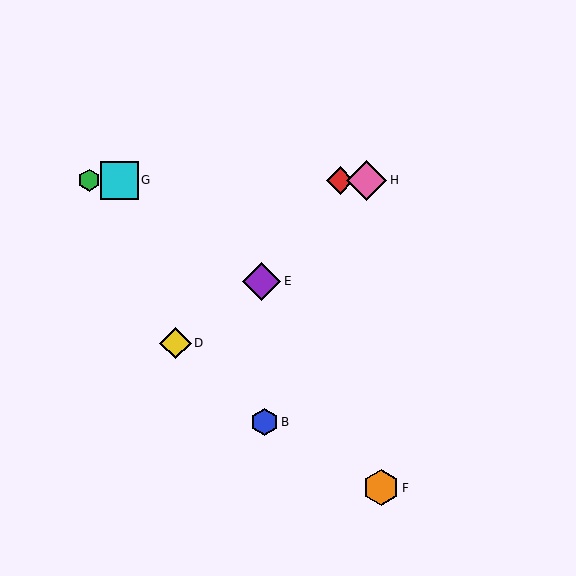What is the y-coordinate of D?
Object D is at y≈343.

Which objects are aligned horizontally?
Objects A, C, G, H are aligned horizontally.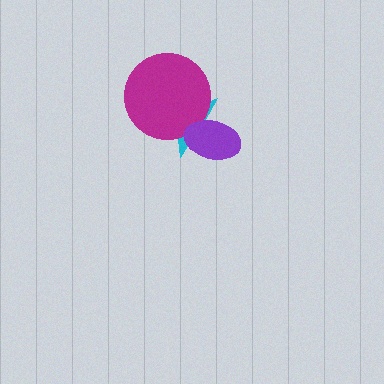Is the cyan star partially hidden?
Yes, it is partially covered by another shape.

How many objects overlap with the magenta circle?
2 objects overlap with the magenta circle.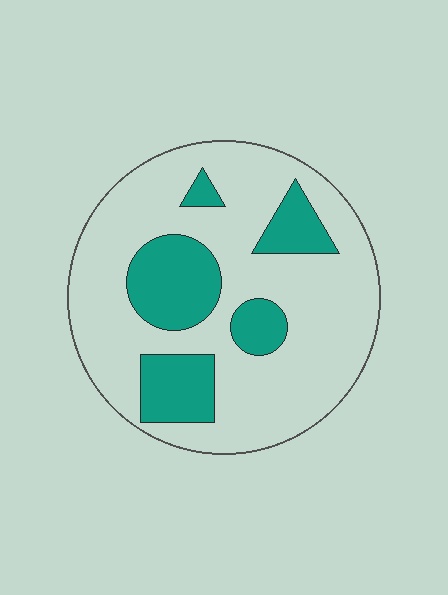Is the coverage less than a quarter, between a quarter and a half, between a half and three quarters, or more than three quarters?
Between a quarter and a half.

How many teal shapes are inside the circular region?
5.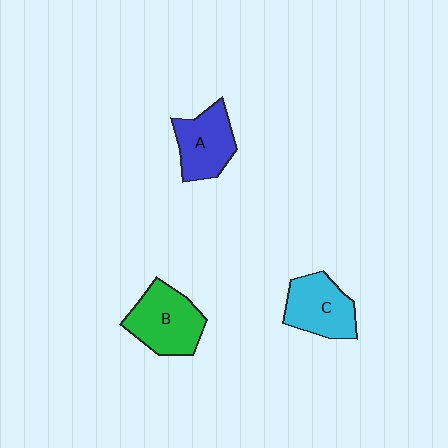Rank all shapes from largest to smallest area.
From largest to smallest: B (green), C (cyan), A (blue).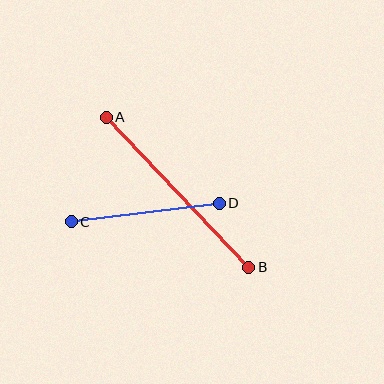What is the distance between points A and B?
The distance is approximately 207 pixels.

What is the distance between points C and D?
The distance is approximately 149 pixels.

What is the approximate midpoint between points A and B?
The midpoint is at approximately (178, 192) pixels.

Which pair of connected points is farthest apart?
Points A and B are farthest apart.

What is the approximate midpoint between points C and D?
The midpoint is at approximately (145, 213) pixels.